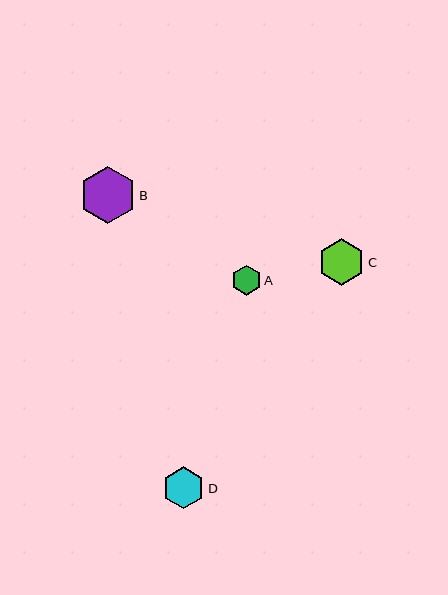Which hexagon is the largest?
Hexagon B is the largest with a size of approximately 57 pixels.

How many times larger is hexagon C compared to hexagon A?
Hexagon C is approximately 1.6 times the size of hexagon A.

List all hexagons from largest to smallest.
From largest to smallest: B, C, D, A.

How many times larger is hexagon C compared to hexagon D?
Hexagon C is approximately 1.1 times the size of hexagon D.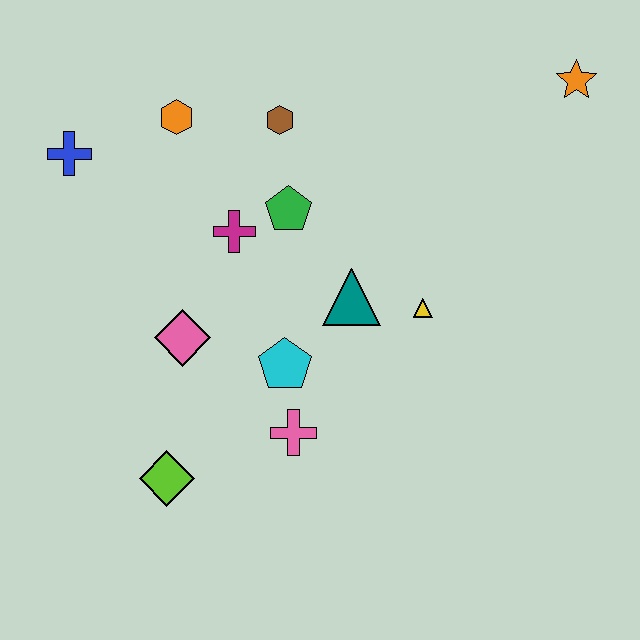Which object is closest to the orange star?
The yellow triangle is closest to the orange star.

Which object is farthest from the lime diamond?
The orange star is farthest from the lime diamond.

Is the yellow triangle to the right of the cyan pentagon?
Yes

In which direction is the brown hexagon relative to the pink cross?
The brown hexagon is above the pink cross.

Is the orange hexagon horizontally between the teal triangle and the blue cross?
Yes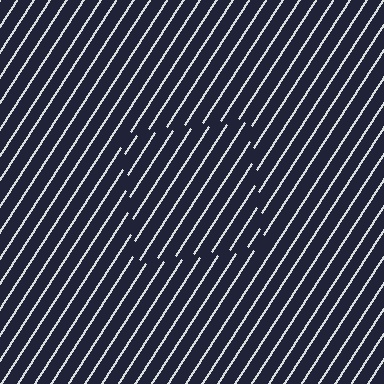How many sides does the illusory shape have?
4 sides — the line-ends trace a square.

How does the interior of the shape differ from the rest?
The interior of the shape contains the same grating, shifted by half a period — the contour is defined by the phase discontinuity where line-ends from the inner and outer gratings abut.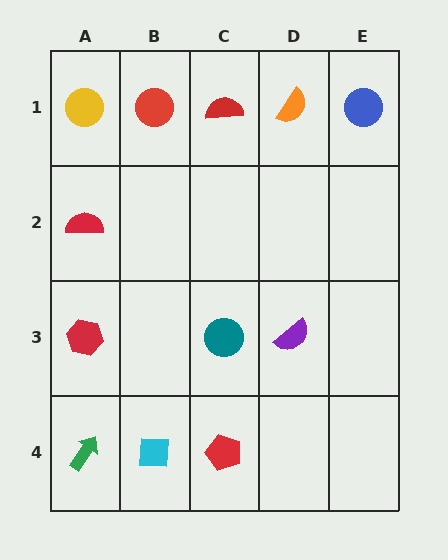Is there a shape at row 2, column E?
No, that cell is empty.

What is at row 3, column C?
A teal circle.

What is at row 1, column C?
A red semicircle.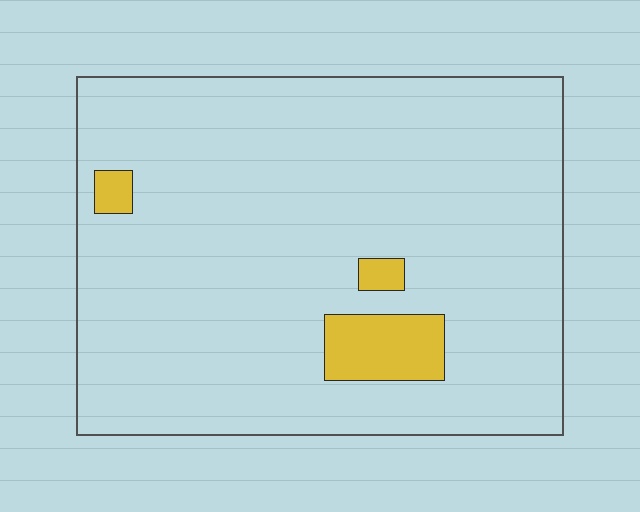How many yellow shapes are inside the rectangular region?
3.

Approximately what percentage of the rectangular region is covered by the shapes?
Approximately 5%.